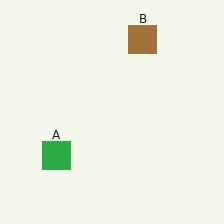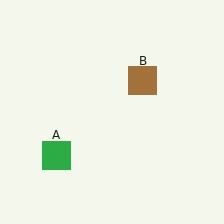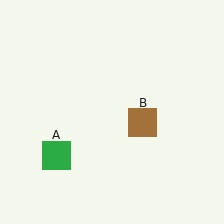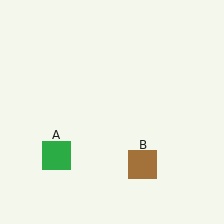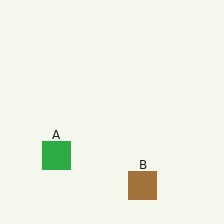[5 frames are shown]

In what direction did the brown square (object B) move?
The brown square (object B) moved down.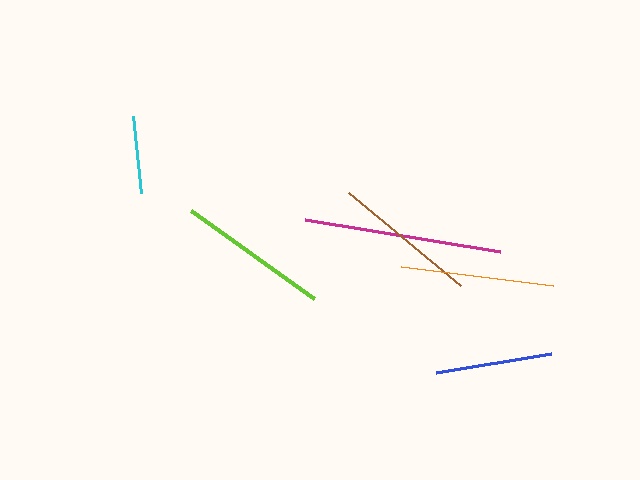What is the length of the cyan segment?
The cyan segment is approximately 77 pixels long.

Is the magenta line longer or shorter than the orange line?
The magenta line is longer than the orange line.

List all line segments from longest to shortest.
From longest to shortest: magenta, orange, lime, brown, blue, cyan.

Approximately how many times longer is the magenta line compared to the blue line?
The magenta line is approximately 1.7 times the length of the blue line.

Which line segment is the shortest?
The cyan line is the shortest at approximately 77 pixels.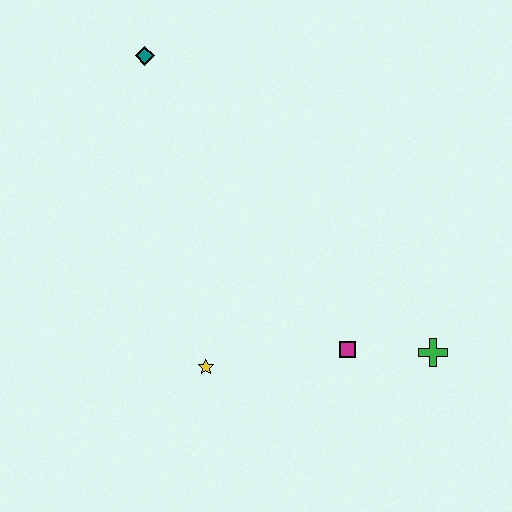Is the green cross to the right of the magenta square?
Yes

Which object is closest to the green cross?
The magenta square is closest to the green cross.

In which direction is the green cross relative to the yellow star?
The green cross is to the right of the yellow star.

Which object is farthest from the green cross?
The teal diamond is farthest from the green cross.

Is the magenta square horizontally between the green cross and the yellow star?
Yes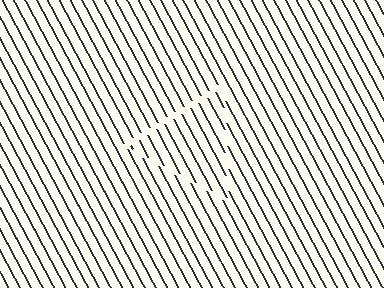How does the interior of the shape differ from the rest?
The interior of the shape contains the same grating, shifted by half a period — the contour is defined by the phase discontinuity where line-ends from the inner and outer gratings abut.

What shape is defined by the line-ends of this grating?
An illusory triangle. The interior of the shape contains the same grating, shifted by half a period — the contour is defined by the phase discontinuity where line-ends from the inner and outer gratings abut.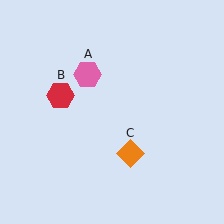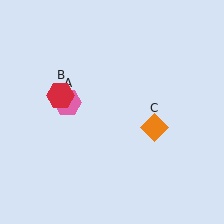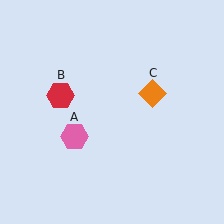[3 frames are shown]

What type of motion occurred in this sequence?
The pink hexagon (object A), orange diamond (object C) rotated counterclockwise around the center of the scene.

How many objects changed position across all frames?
2 objects changed position: pink hexagon (object A), orange diamond (object C).